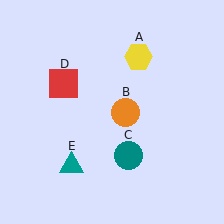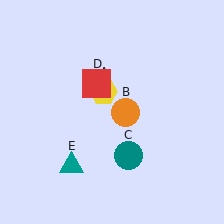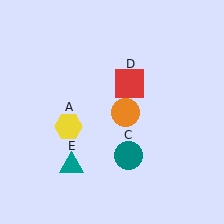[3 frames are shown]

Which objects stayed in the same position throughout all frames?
Orange circle (object B) and teal circle (object C) and teal triangle (object E) remained stationary.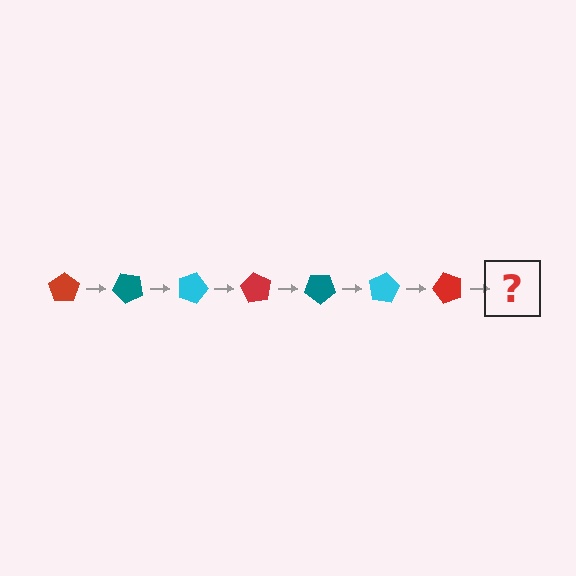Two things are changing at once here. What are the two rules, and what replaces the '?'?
The two rules are that it rotates 45 degrees each step and the color cycles through red, teal, and cyan. The '?' should be a teal pentagon, rotated 315 degrees from the start.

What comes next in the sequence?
The next element should be a teal pentagon, rotated 315 degrees from the start.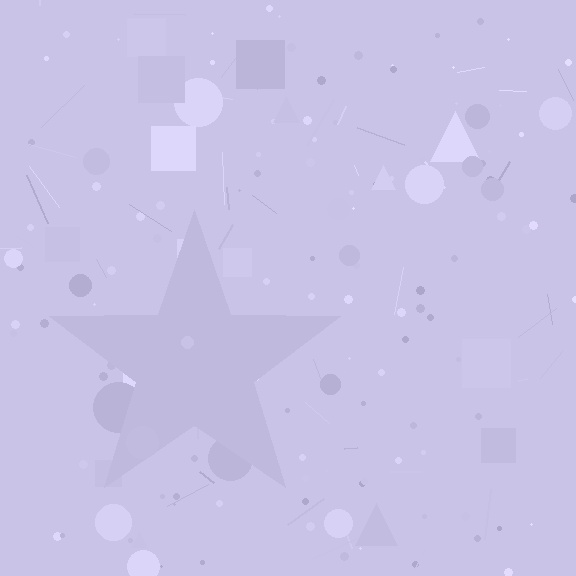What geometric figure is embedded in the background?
A star is embedded in the background.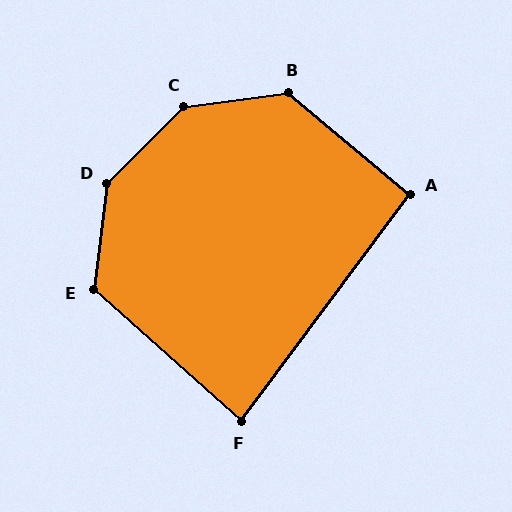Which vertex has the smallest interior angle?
F, at approximately 85 degrees.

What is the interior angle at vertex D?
Approximately 142 degrees (obtuse).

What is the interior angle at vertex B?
Approximately 133 degrees (obtuse).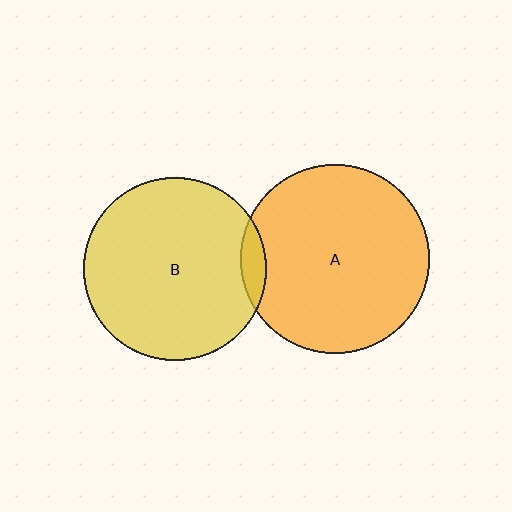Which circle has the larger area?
Circle A (orange).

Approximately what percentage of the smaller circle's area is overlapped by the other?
Approximately 5%.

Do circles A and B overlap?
Yes.